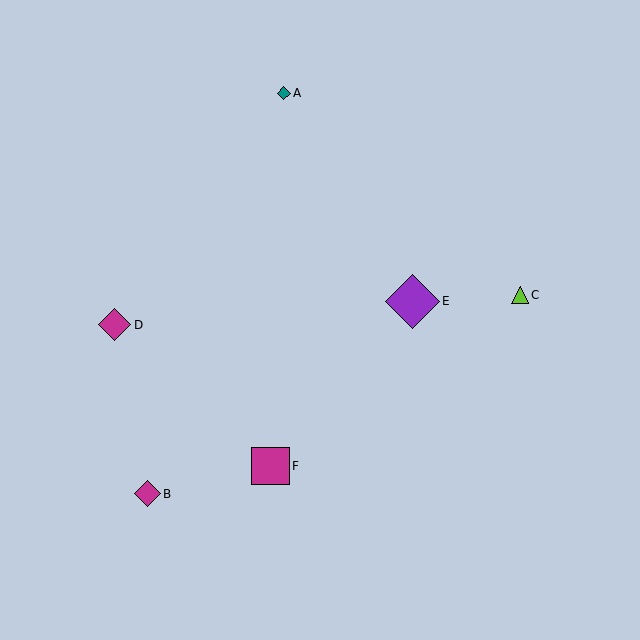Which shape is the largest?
The purple diamond (labeled E) is the largest.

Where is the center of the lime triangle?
The center of the lime triangle is at (520, 295).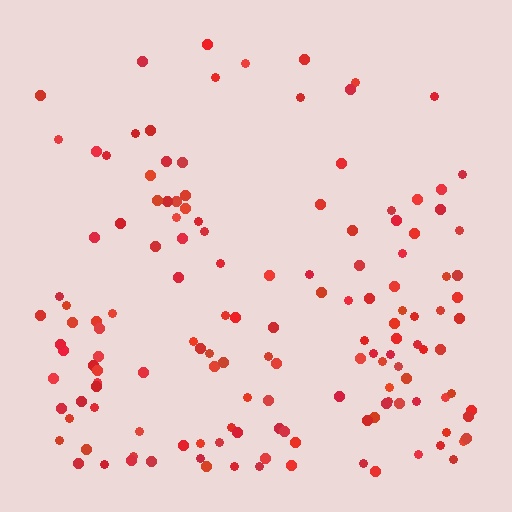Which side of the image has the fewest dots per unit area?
The top.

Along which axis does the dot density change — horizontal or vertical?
Vertical.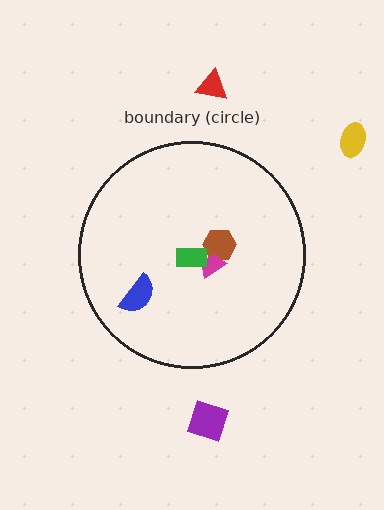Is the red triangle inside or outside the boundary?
Outside.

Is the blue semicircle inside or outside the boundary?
Inside.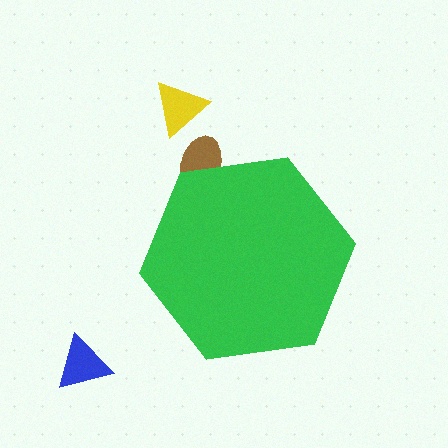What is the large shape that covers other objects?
A green hexagon.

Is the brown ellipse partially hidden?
Yes, the brown ellipse is partially hidden behind the green hexagon.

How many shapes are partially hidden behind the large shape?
1 shape is partially hidden.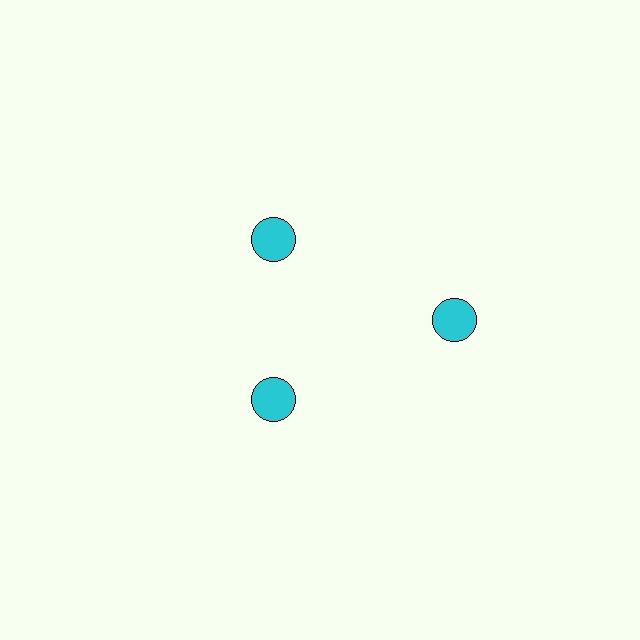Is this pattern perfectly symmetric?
No. The 3 cyan circles are arranged in a ring, but one element near the 3 o'clock position is pushed outward from the center, breaking the 3-fold rotational symmetry.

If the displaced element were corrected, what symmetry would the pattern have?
It would have 3-fold rotational symmetry — the pattern would map onto itself every 120 degrees.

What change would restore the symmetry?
The symmetry would be restored by moving it inward, back onto the ring so that all 3 circles sit at equal angles and equal distance from the center.